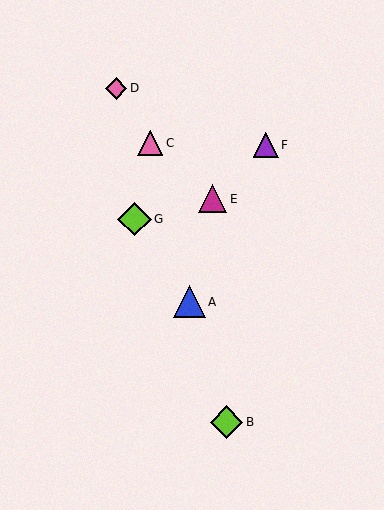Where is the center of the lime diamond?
The center of the lime diamond is at (227, 422).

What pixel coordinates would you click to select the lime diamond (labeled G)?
Click at (134, 219) to select the lime diamond G.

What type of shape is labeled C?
Shape C is a pink triangle.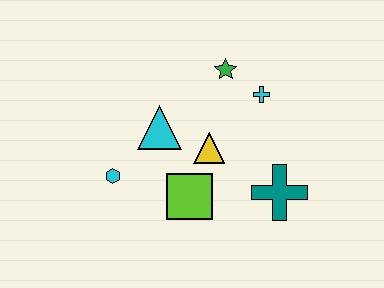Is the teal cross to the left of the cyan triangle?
No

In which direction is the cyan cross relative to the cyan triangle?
The cyan cross is to the right of the cyan triangle.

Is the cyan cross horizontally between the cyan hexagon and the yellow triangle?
No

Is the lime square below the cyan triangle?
Yes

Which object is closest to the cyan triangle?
The yellow triangle is closest to the cyan triangle.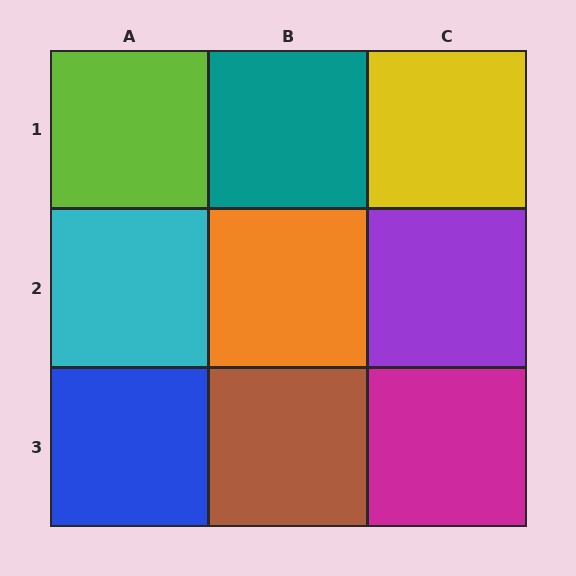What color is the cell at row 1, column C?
Yellow.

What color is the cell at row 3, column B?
Brown.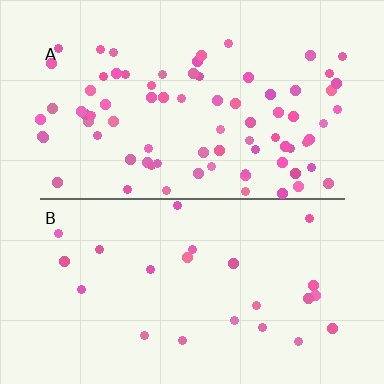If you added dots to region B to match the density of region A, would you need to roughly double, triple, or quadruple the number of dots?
Approximately triple.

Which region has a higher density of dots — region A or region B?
A (the top).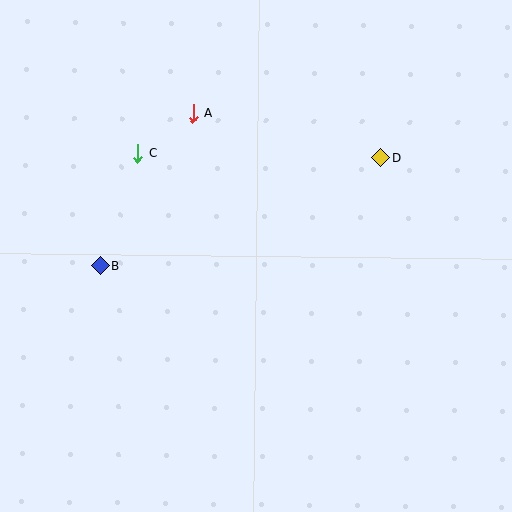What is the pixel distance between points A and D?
The distance between A and D is 193 pixels.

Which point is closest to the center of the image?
Point A at (193, 114) is closest to the center.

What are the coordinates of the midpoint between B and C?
The midpoint between B and C is at (119, 209).